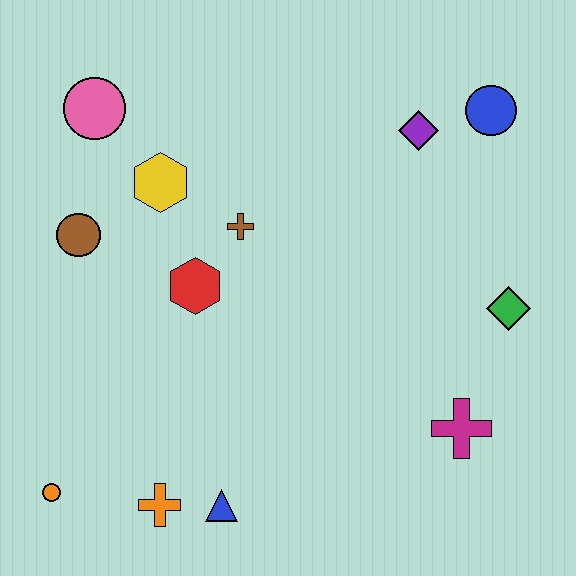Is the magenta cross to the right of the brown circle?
Yes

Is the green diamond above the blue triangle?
Yes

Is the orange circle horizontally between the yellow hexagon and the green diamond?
No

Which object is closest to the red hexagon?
The brown cross is closest to the red hexagon.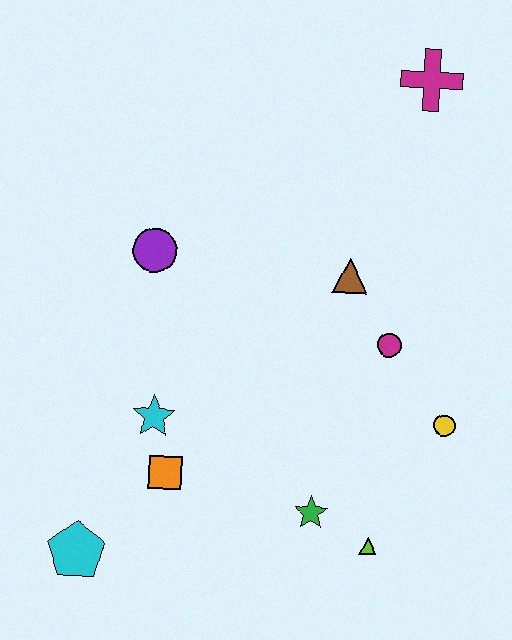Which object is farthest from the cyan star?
The magenta cross is farthest from the cyan star.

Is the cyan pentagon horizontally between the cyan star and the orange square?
No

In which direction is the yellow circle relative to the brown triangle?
The yellow circle is below the brown triangle.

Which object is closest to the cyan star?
The orange square is closest to the cyan star.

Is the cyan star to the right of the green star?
No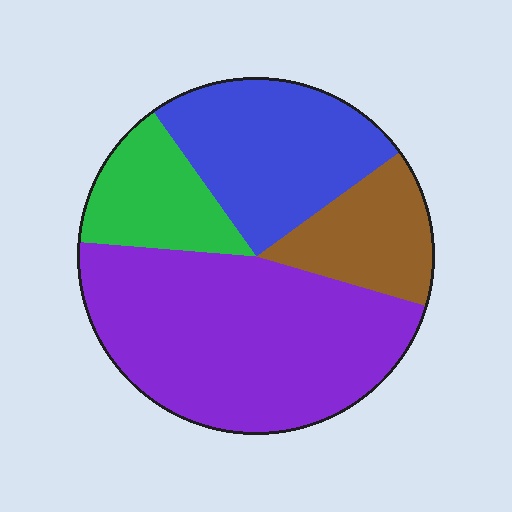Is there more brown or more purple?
Purple.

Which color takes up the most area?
Purple, at roughly 45%.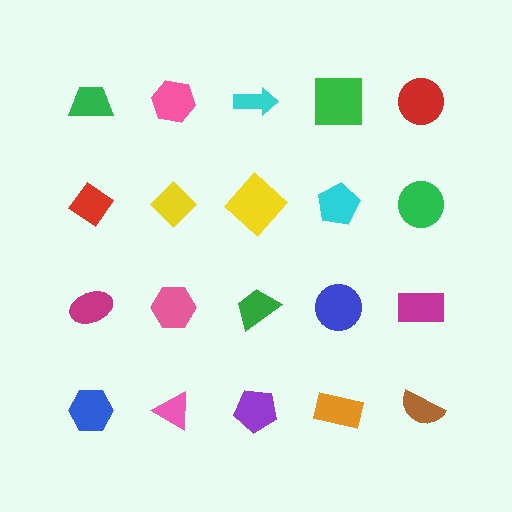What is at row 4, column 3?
A purple pentagon.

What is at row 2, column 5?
A green circle.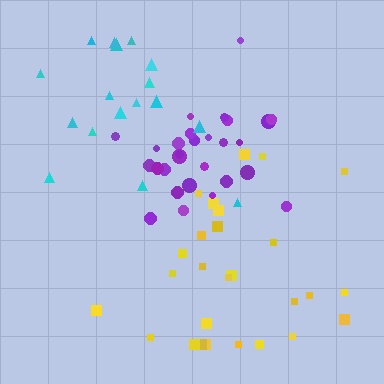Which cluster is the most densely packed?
Purple.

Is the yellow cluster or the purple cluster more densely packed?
Purple.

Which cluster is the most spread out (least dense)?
Cyan.